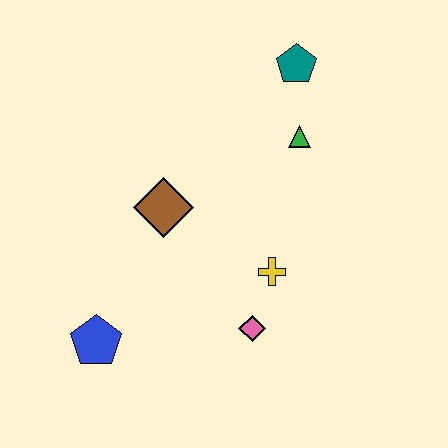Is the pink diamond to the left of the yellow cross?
Yes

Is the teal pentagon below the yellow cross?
No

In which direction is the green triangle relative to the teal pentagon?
The green triangle is below the teal pentagon.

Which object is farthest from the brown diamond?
The teal pentagon is farthest from the brown diamond.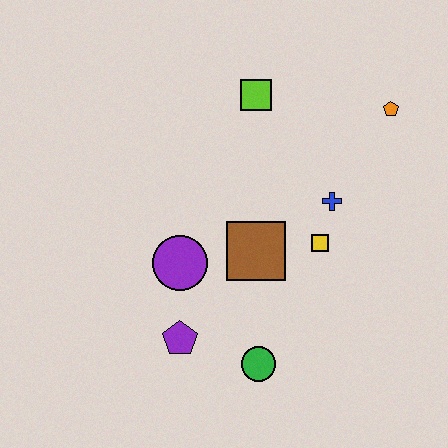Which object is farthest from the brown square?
The orange pentagon is farthest from the brown square.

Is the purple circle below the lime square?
Yes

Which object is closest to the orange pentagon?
The blue cross is closest to the orange pentagon.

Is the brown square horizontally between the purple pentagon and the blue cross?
Yes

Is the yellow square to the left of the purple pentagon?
No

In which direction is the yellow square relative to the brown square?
The yellow square is to the right of the brown square.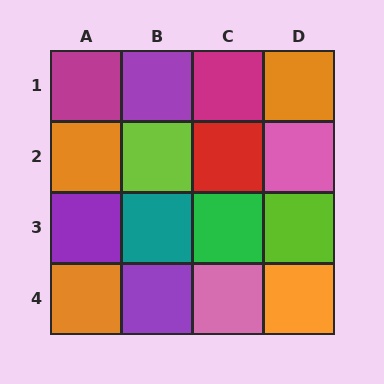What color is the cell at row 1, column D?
Orange.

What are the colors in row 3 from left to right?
Purple, teal, green, lime.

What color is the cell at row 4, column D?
Orange.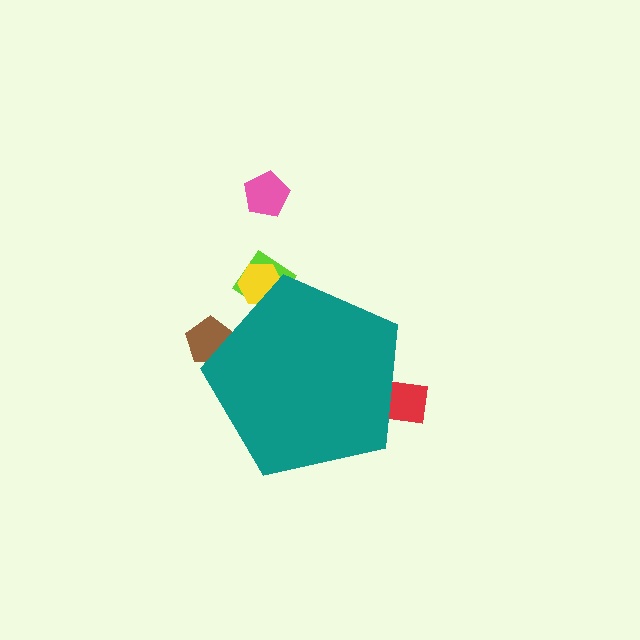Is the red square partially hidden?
Yes, the red square is partially hidden behind the teal pentagon.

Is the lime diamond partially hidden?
Yes, the lime diamond is partially hidden behind the teal pentagon.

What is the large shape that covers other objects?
A teal pentagon.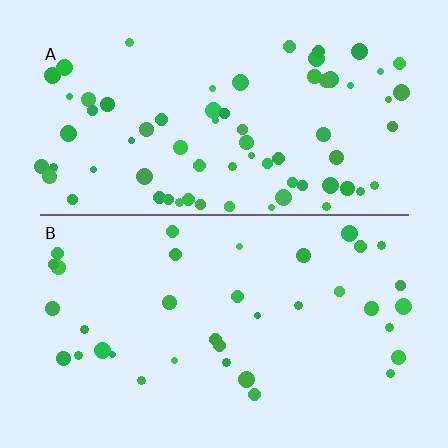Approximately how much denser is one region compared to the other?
Approximately 2.0× — region A over region B.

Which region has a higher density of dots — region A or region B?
A (the top).